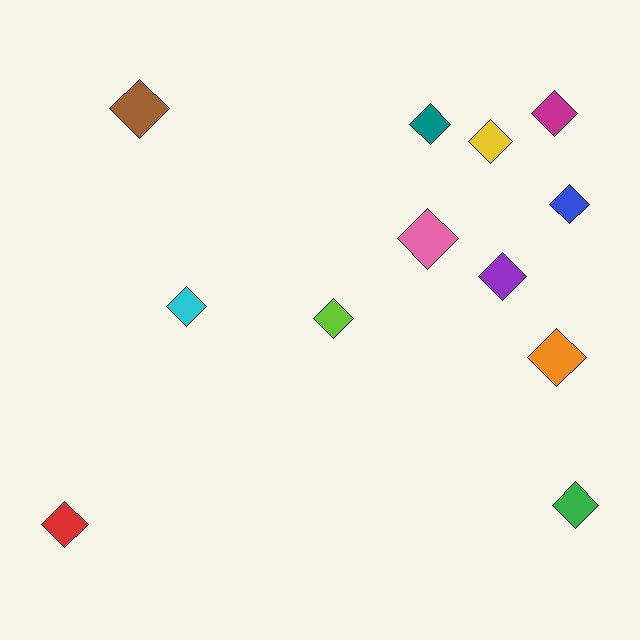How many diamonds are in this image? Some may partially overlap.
There are 12 diamonds.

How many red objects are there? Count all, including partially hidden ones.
There is 1 red object.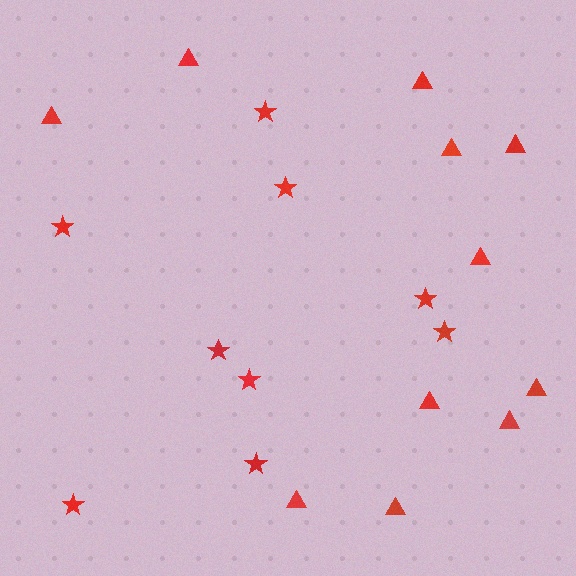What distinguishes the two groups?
There are 2 groups: one group of stars (9) and one group of triangles (11).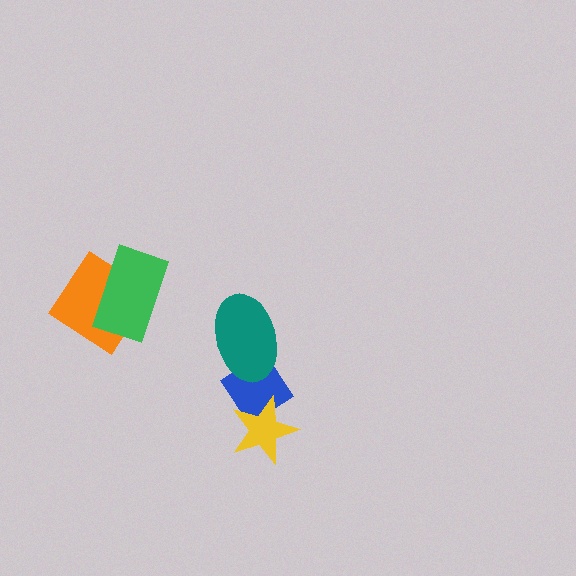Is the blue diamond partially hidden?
Yes, it is partially covered by another shape.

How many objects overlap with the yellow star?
1 object overlaps with the yellow star.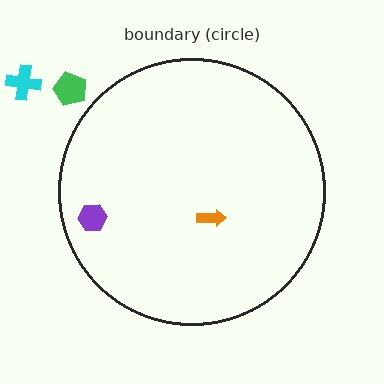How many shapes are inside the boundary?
2 inside, 2 outside.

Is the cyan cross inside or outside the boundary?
Outside.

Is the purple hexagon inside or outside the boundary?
Inside.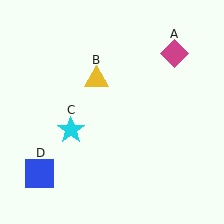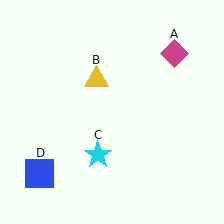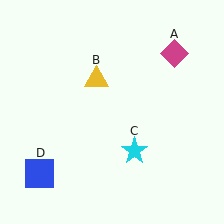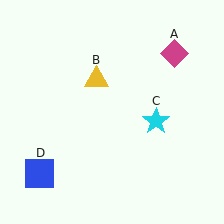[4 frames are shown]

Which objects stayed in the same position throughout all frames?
Magenta diamond (object A) and yellow triangle (object B) and blue square (object D) remained stationary.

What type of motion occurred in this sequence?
The cyan star (object C) rotated counterclockwise around the center of the scene.